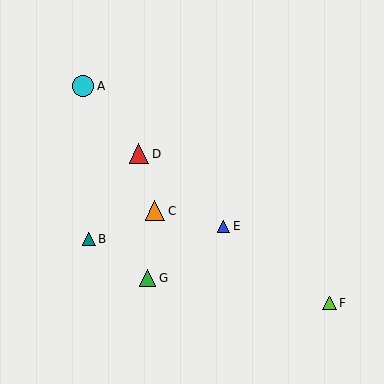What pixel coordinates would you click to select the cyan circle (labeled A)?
Click at (83, 86) to select the cyan circle A.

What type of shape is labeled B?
Shape B is a teal triangle.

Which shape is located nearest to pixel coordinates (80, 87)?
The cyan circle (labeled A) at (83, 86) is nearest to that location.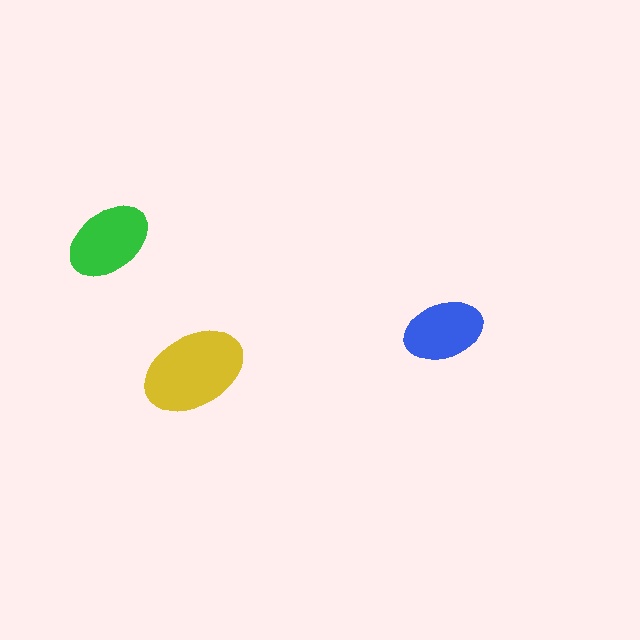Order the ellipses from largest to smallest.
the yellow one, the green one, the blue one.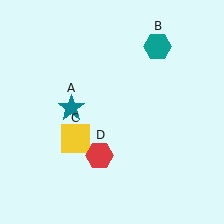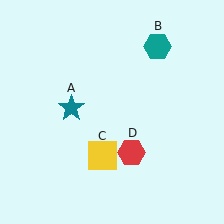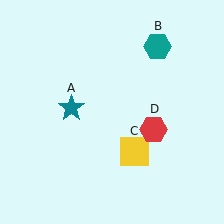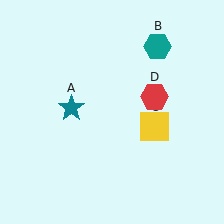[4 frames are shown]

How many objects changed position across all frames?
2 objects changed position: yellow square (object C), red hexagon (object D).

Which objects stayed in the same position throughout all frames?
Teal star (object A) and teal hexagon (object B) remained stationary.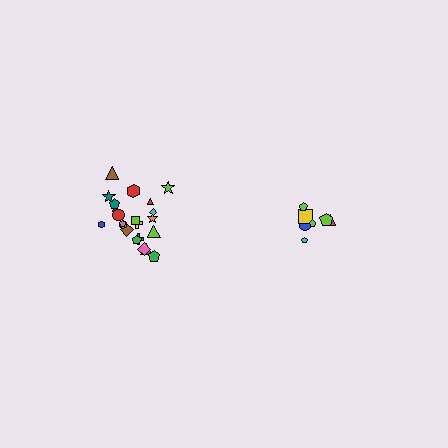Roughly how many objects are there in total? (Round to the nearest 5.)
Roughly 30 objects in total.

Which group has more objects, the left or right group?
The left group.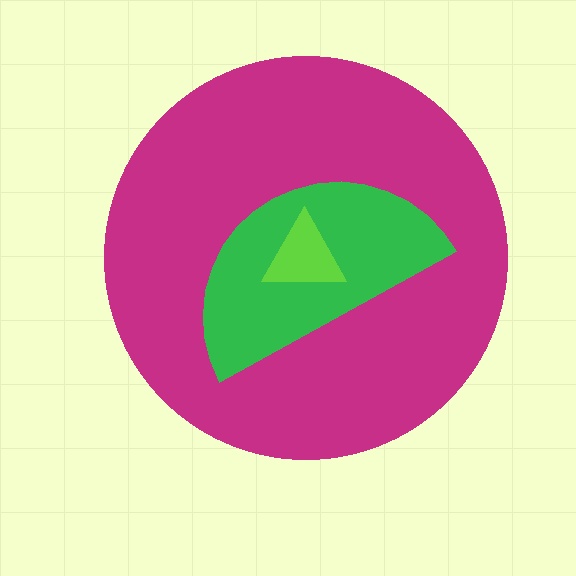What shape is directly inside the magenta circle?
The green semicircle.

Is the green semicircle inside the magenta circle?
Yes.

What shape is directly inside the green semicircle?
The lime triangle.